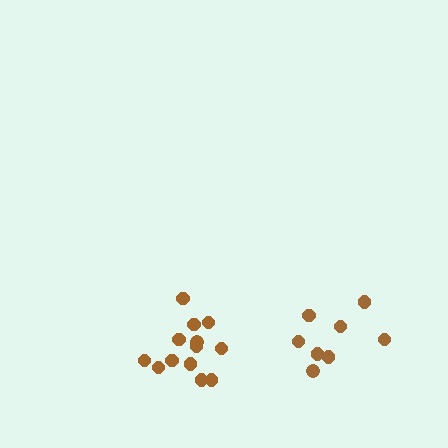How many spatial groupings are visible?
There are 2 spatial groupings.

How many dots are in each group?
Group 1: 8 dots, Group 2: 13 dots (21 total).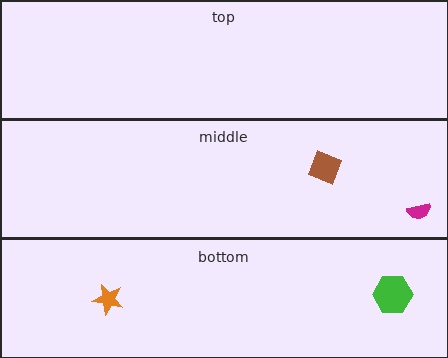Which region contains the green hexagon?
The bottom region.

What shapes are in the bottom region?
The green hexagon, the orange star.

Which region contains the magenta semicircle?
The middle region.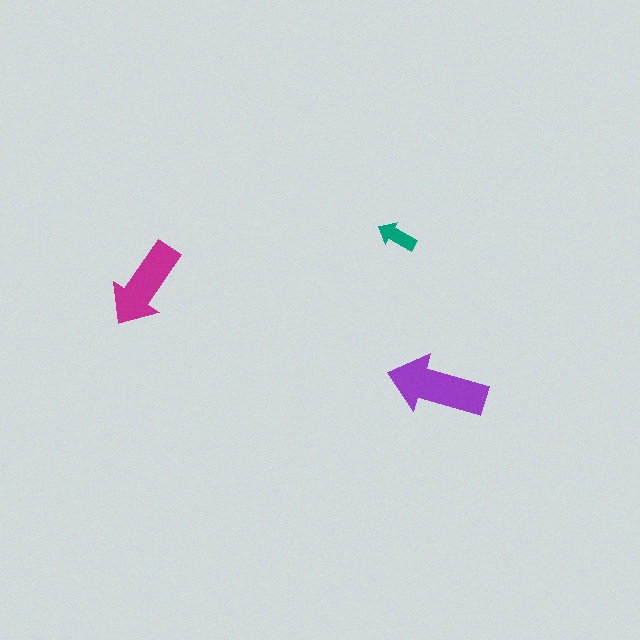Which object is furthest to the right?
The purple arrow is rightmost.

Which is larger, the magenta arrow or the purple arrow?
The purple one.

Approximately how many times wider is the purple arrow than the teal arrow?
About 2.5 times wider.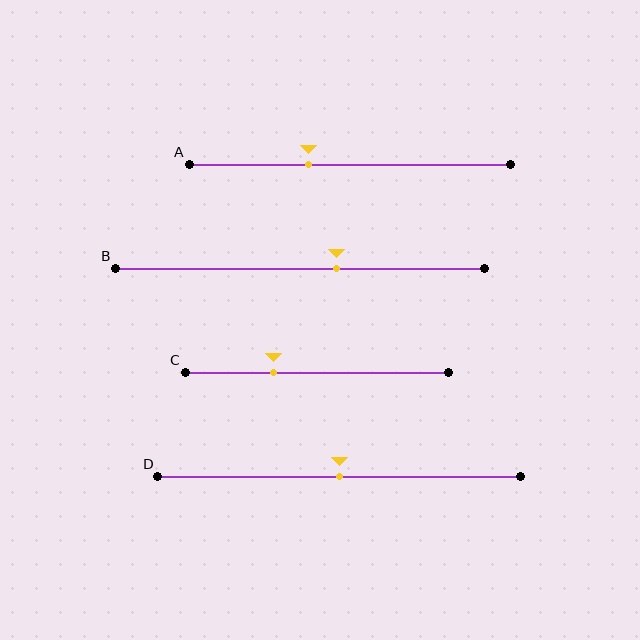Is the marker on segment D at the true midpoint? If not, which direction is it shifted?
Yes, the marker on segment D is at the true midpoint.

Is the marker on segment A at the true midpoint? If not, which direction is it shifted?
No, the marker on segment A is shifted to the left by about 13% of the segment length.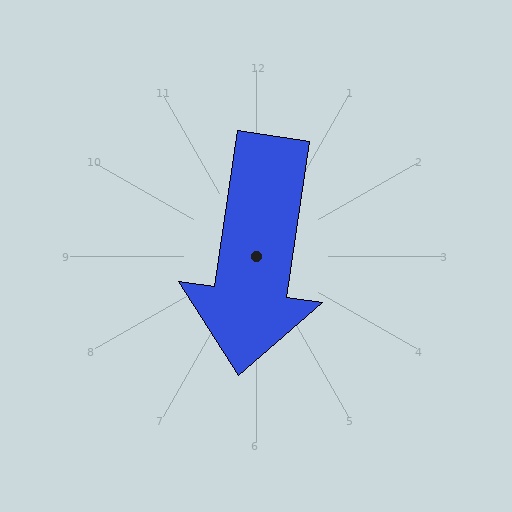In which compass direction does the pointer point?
South.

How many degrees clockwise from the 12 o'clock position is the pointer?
Approximately 188 degrees.